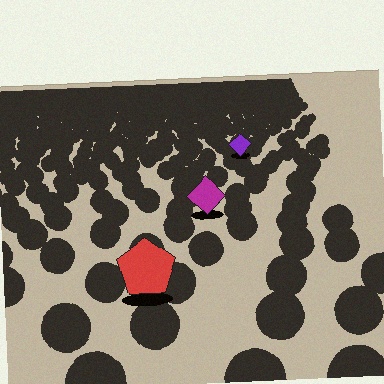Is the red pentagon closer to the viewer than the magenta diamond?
Yes. The red pentagon is closer — you can tell from the texture gradient: the ground texture is coarser near it.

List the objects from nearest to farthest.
From nearest to farthest: the red pentagon, the magenta diamond, the purple diamond.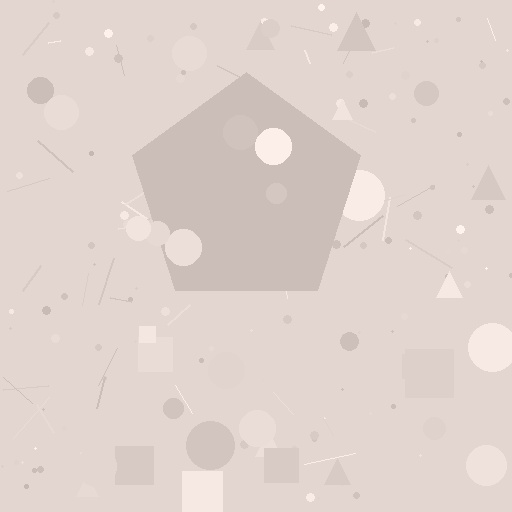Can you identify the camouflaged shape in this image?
The camouflaged shape is a pentagon.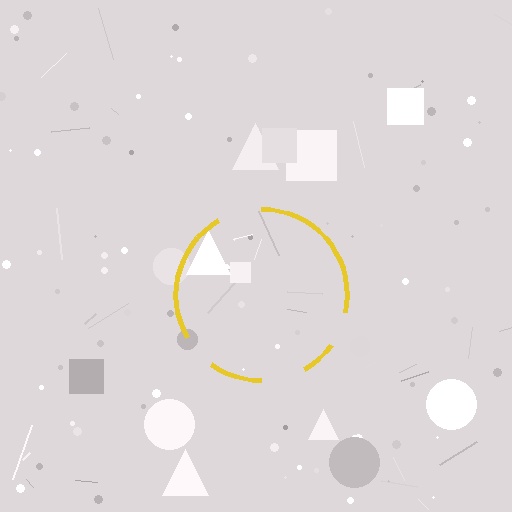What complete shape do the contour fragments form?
The contour fragments form a circle.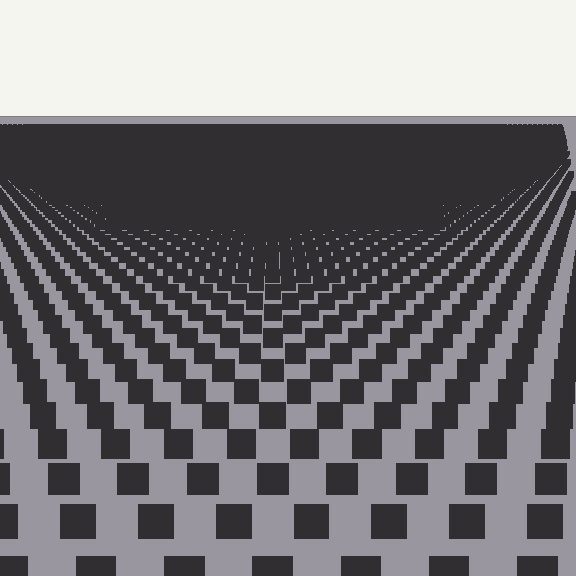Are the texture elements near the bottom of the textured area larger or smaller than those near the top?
Larger. Near the bottom, elements are closer to the viewer and appear at a bigger on-screen size.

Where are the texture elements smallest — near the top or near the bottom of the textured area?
Near the top.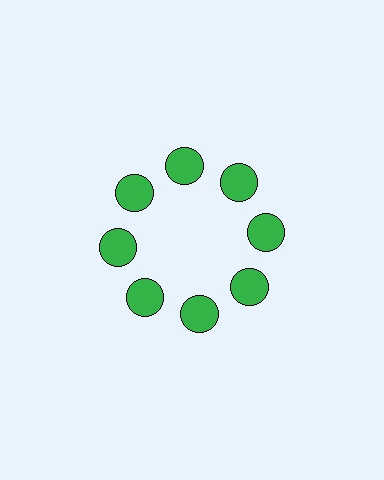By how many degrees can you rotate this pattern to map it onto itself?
The pattern maps onto itself every 45 degrees of rotation.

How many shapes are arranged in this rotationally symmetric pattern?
There are 8 shapes, arranged in 8 groups of 1.